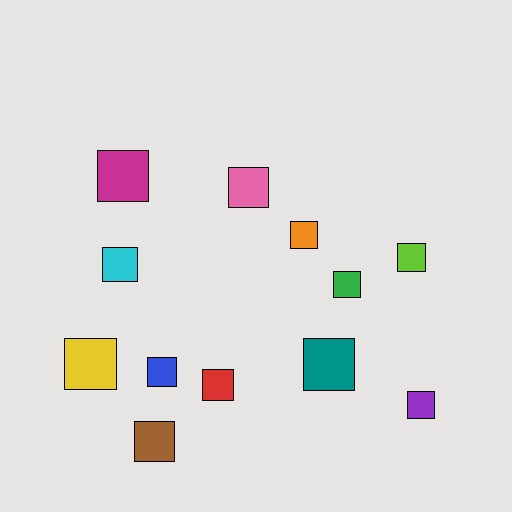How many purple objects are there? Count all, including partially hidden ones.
There is 1 purple object.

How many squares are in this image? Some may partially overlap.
There are 12 squares.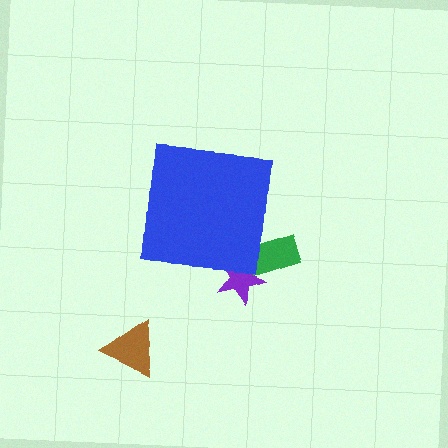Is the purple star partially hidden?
Yes, the purple star is partially hidden behind the blue square.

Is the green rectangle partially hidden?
Yes, the green rectangle is partially hidden behind the blue square.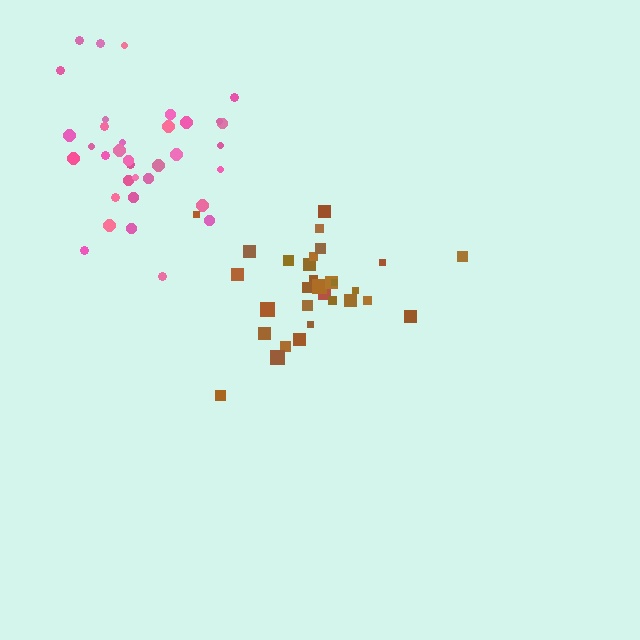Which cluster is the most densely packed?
Pink.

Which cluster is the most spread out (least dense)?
Brown.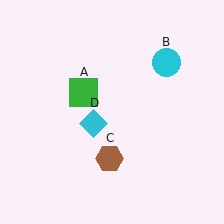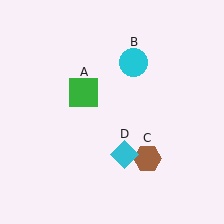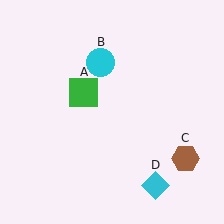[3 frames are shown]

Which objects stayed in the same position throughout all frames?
Green square (object A) remained stationary.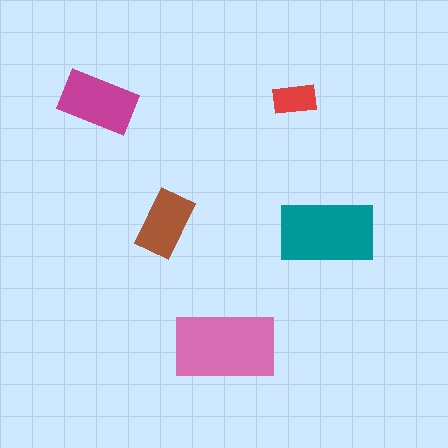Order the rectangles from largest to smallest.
the pink one, the teal one, the magenta one, the brown one, the red one.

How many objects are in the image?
There are 5 objects in the image.